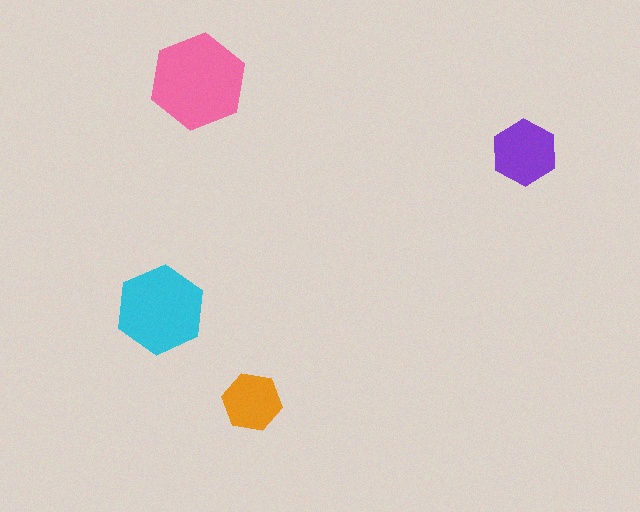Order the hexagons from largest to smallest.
the pink one, the cyan one, the purple one, the orange one.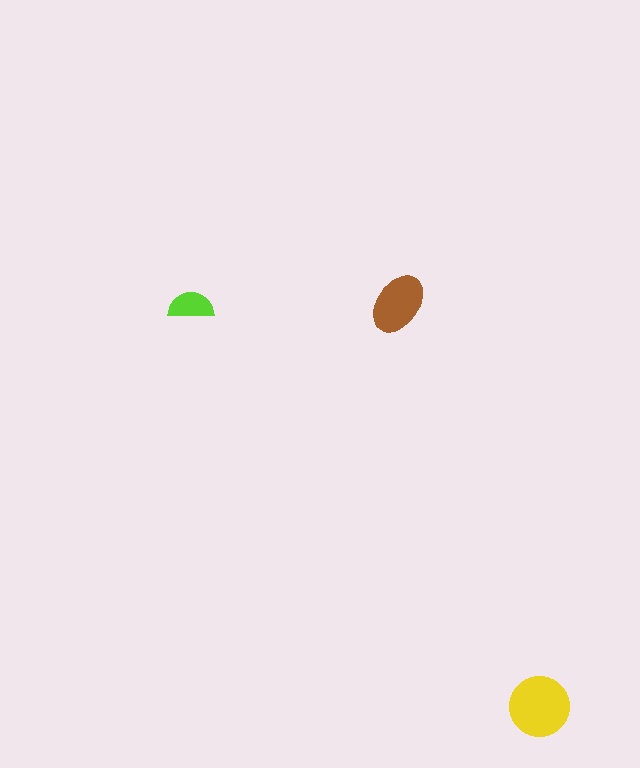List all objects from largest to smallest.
The yellow circle, the brown ellipse, the lime semicircle.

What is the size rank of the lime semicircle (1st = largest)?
3rd.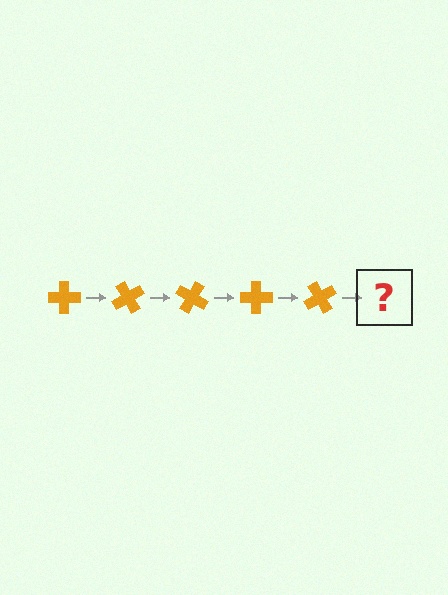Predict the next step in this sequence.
The next step is an orange cross rotated 300 degrees.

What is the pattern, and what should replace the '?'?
The pattern is that the cross rotates 60 degrees each step. The '?' should be an orange cross rotated 300 degrees.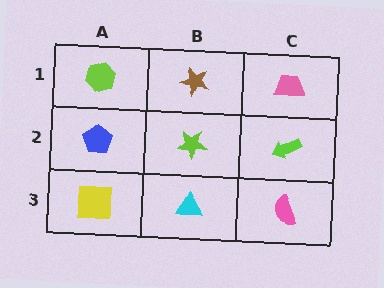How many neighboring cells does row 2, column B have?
4.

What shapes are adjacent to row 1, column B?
A lime star (row 2, column B), a lime hexagon (row 1, column A), a pink trapezoid (row 1, column C).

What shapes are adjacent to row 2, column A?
A lime hexagon (row 1, column A), a yellow square (row 3, column A), a lime star (row 2, column B).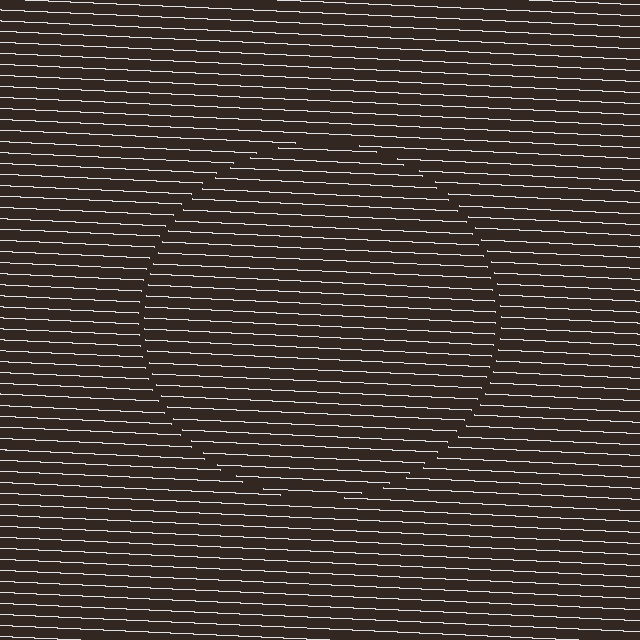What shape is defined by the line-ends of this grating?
An illusory circle. The interior of the shape contains the same grating, shifted by half a period — the contour is defined by the phase discontinuity where line-ends from the inner and outer gratings abut.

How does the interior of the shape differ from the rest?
The interior of the shape contains the same grating, shifted by half a period — the contour is defined by the phase discontinuity where line-ends from the inner and outer gratings abut.